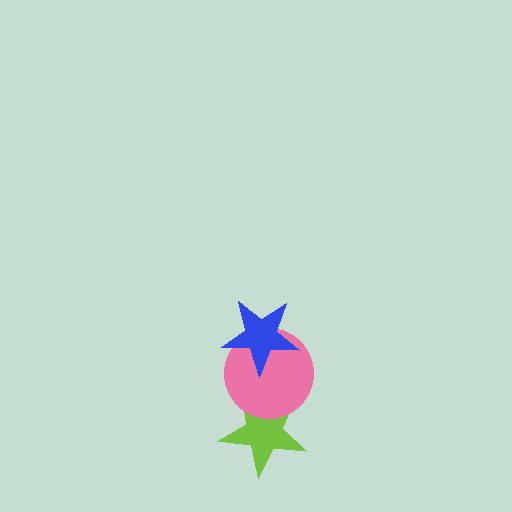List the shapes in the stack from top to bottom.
From top to bottom: the blue star, the pink circle, the lime star.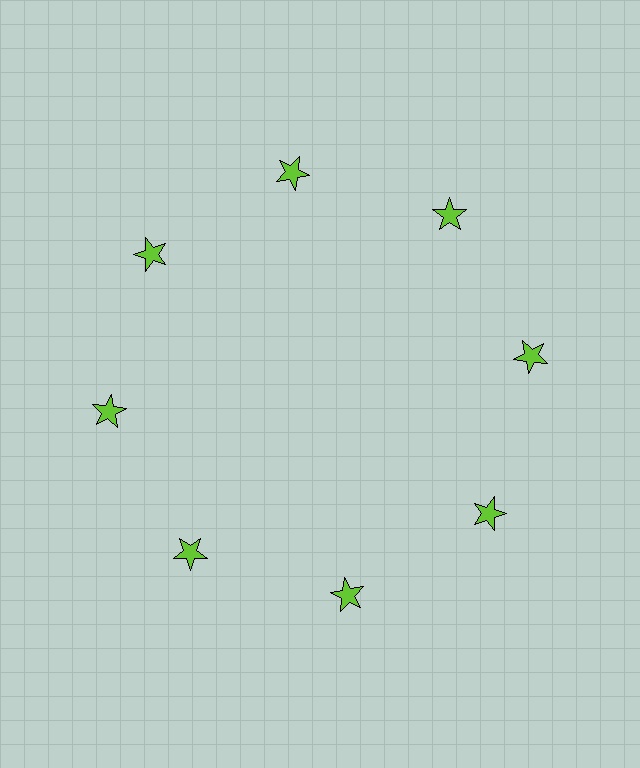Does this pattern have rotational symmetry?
Yes, this pattern has 8-fold rotational symmetry. It looks the same after rotating 45 degrees around the center.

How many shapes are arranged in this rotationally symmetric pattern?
There are 8 shapes, arranged in 8 groups of 1.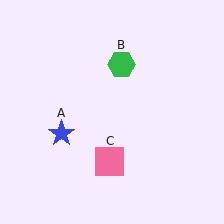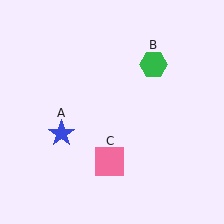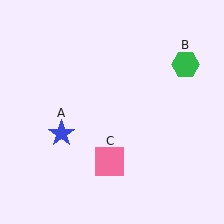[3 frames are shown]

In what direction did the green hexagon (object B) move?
The green hexagon (object B) moved right.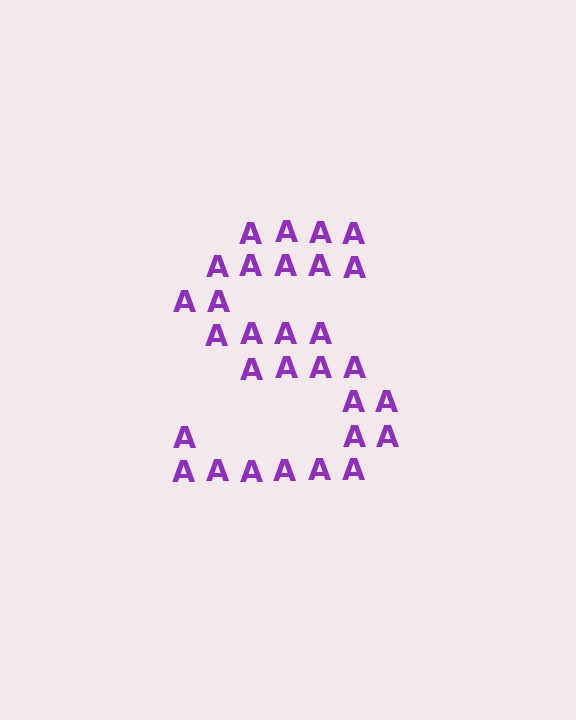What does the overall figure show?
The overall figure shows the letter S.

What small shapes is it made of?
It is made of small letter A's.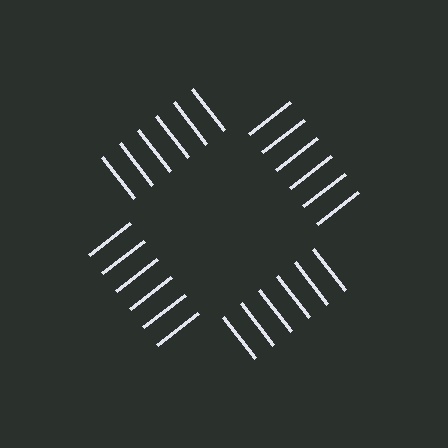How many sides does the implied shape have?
4 sides — the line-ends trace a square.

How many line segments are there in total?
24 — 6 along each of the 4 edges.